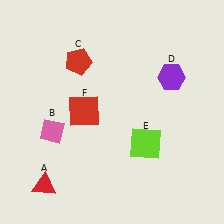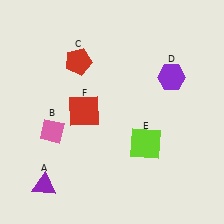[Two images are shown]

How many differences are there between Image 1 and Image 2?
There is 1 difference between the two images.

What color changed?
The triangle (A) changed from red in Image 1 to purple in Image 2.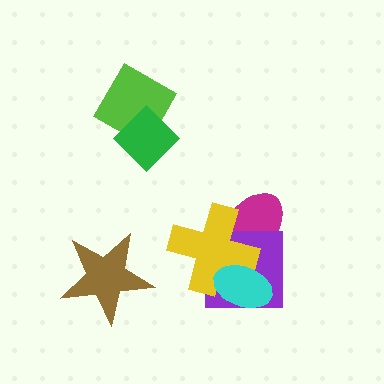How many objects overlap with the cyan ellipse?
3 objects overlap with the cyan ellipse.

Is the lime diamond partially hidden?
Yes, it is partially covered by another shape.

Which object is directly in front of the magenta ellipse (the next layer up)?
The purple square is directly in front of the magenta ellipse.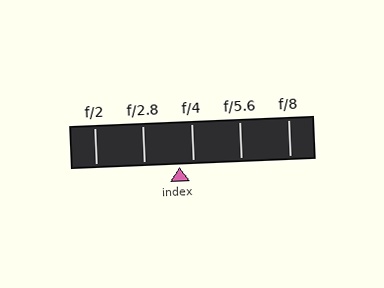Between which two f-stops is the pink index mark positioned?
The index mark is between f/2.8 and f/4.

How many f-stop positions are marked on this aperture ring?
There are 5 f-stop positions marked.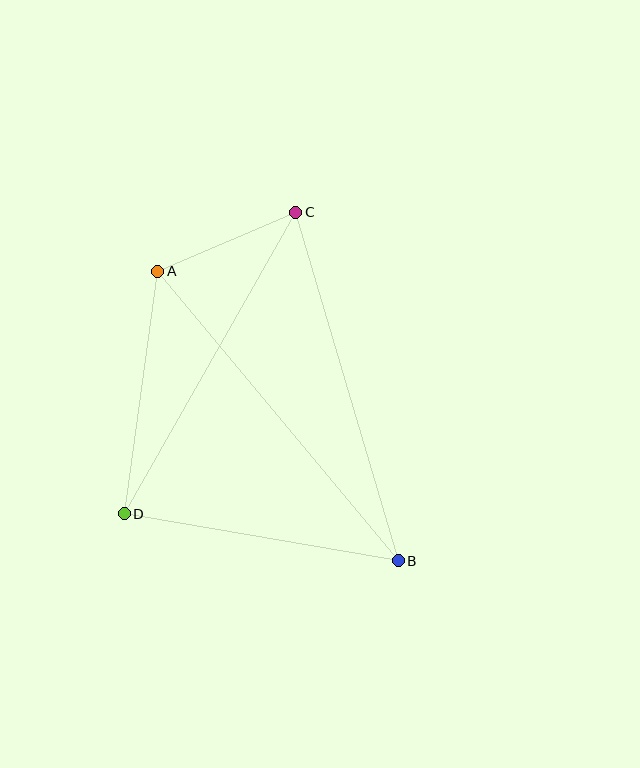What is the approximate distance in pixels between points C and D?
The distance between C and D is approximately 347 pixels.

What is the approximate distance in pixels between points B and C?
The distance between B and C is approximately 363 pixels.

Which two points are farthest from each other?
Points A and B are farthest from each other.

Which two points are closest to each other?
Points A and C are closest to each other.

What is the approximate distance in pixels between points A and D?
The distance between A and D is approximately 245 pixels.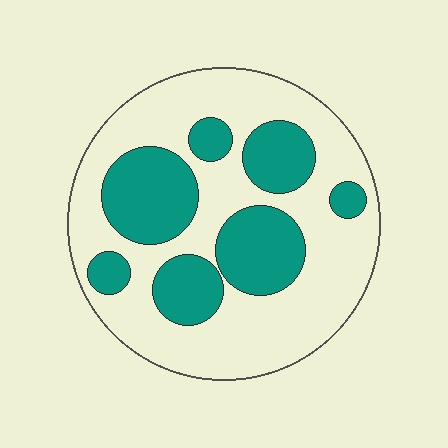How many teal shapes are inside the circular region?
7.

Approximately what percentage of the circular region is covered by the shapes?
Approximately 35%.